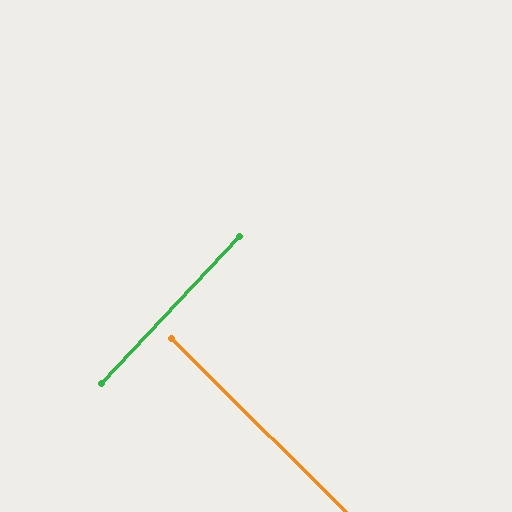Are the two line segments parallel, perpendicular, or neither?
Perpendicular — they meet at approximately 88°.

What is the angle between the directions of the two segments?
Approximately 88 degrees.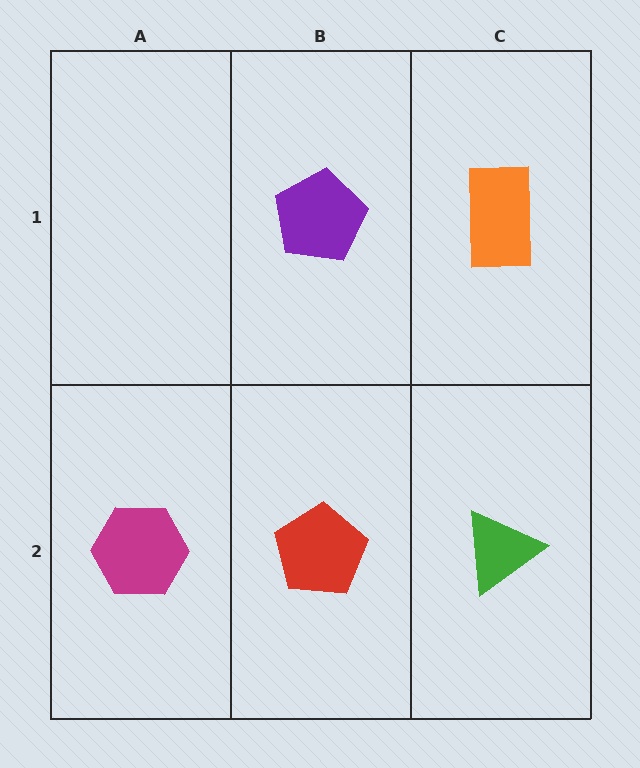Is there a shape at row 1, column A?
No, that cell is empty.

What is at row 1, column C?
An orange rectangle.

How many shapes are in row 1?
2 shapes.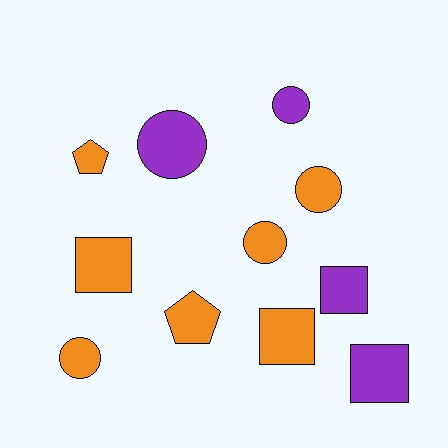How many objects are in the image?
There are 11 objects.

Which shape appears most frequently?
Circle, with 5 objects.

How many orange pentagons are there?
There are 2 orange pentagons.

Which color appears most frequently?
Orange, with 7 objects.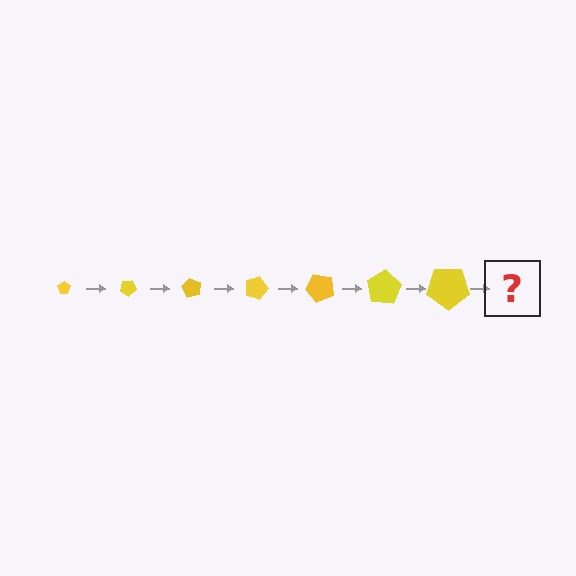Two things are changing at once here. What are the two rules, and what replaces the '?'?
The two rules are that the pentagon grows larger each step and it rotates 30 degrees each step. The '?' should be a pentagon, larger than the previous one and rotated 210 degrees from the start.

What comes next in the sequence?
The next element should be a pentagon, larger than the previous one and rotated 210 degrees from the start.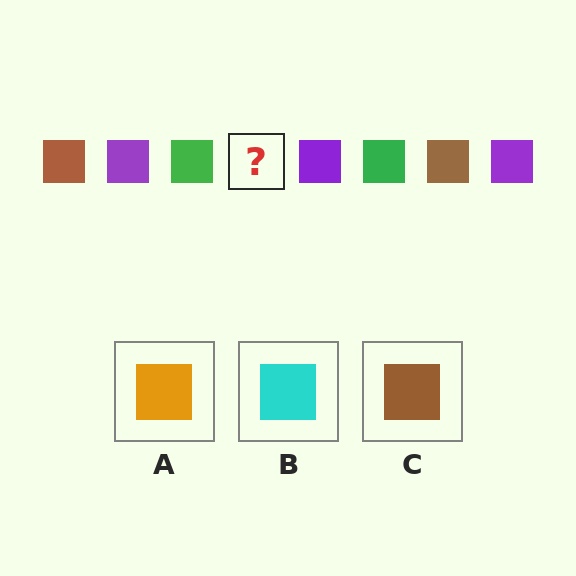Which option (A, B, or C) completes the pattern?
C.